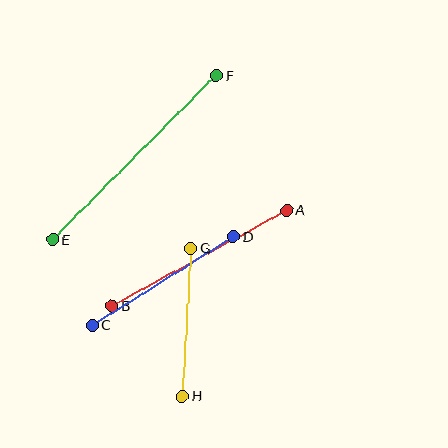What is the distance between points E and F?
The distance is approximately 232 pixels.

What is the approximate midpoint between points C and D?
The midpoint is at approximately (163, 281) pixels.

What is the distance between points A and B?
The distance is approximately 199 pixels.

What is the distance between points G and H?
The distance is approximately 148 pixels.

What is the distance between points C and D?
The distance is approximately 167 pixels.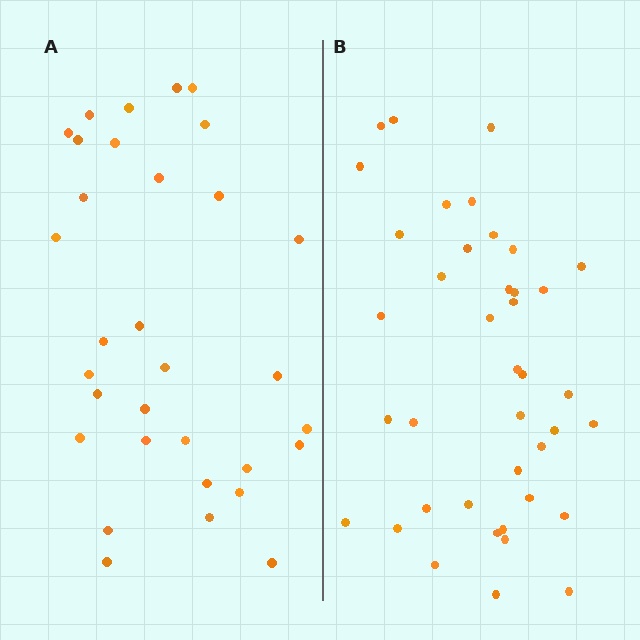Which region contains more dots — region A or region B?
Region B (the right region) has more dots.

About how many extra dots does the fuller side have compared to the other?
Region B has roughly 8 or so more dots than region A.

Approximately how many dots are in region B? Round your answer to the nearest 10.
About 40 dots.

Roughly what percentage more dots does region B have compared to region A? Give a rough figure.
About 25% more.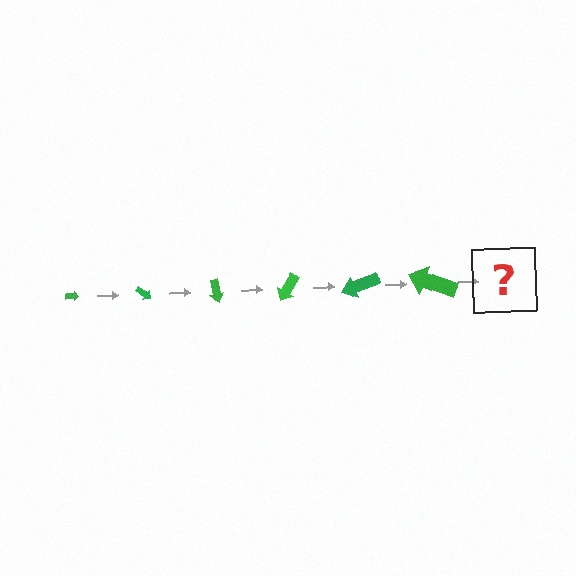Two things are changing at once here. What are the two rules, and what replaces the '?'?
The two rules are that the arrow grows larger each step and it rotates 40 degrees each step. The '?' should be an arrow, larger than the previous one and rotated 240 degrees from the start.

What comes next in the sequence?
The next element should be an arrow, larger than the previous one and rotated 240 degrees from the start.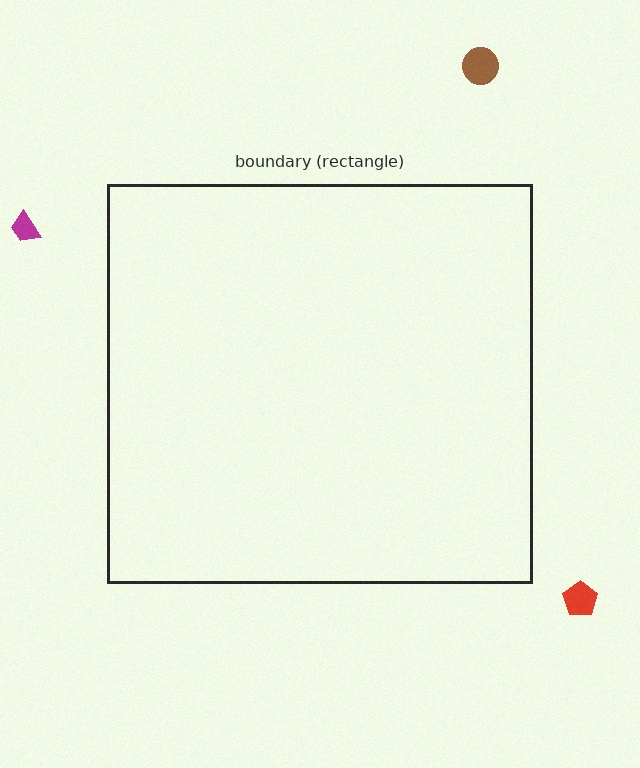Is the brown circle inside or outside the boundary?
Outside.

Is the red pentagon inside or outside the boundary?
Outside.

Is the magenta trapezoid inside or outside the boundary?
Outside.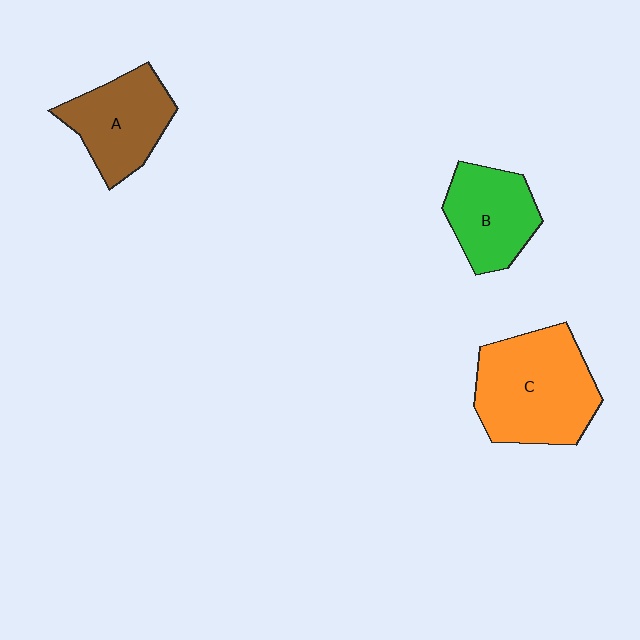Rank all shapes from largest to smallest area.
From largest to smallest: C (orange), A (brown), B (green).